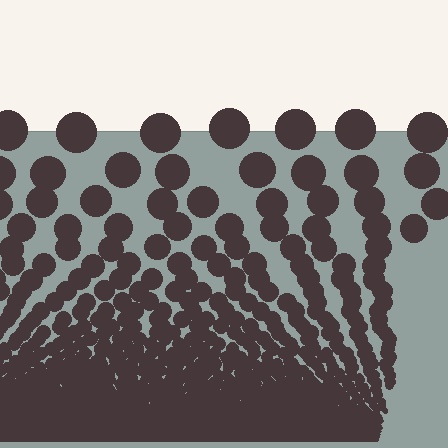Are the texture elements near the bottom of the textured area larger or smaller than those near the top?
Smaller. The gradient is inverted — elements near the bottom are smaller and denser.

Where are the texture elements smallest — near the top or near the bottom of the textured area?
Near the bottom.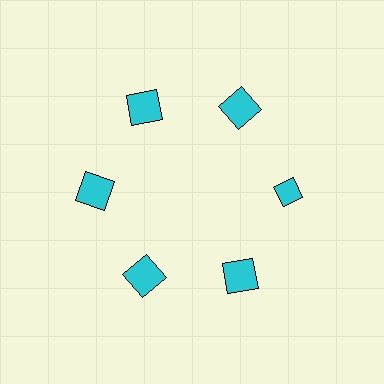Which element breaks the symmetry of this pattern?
The cyan diamond at roughly the 3 o'clock position breaks the symmetry. All other shapes are cyan squares.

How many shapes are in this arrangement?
There are 6 shapes arranged in a ring pattern.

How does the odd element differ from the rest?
It has a different shape: diamond instead of square.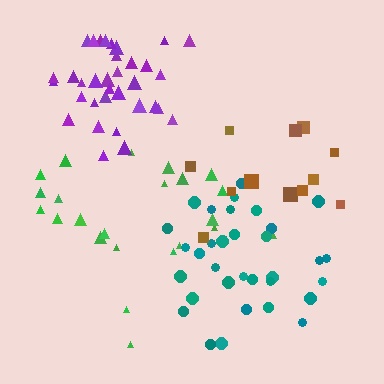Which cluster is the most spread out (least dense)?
Green.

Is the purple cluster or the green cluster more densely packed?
Purple.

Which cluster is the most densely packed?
Purple.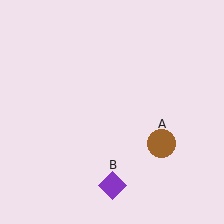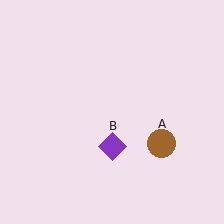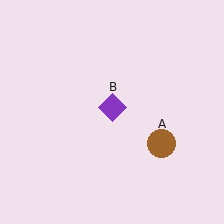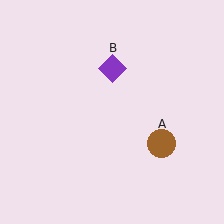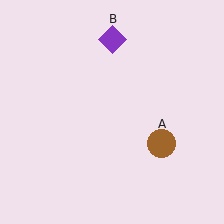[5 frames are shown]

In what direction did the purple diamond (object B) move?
The purple diamond (object B) moved up.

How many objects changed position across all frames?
1 object changed position: purple diamond (object B).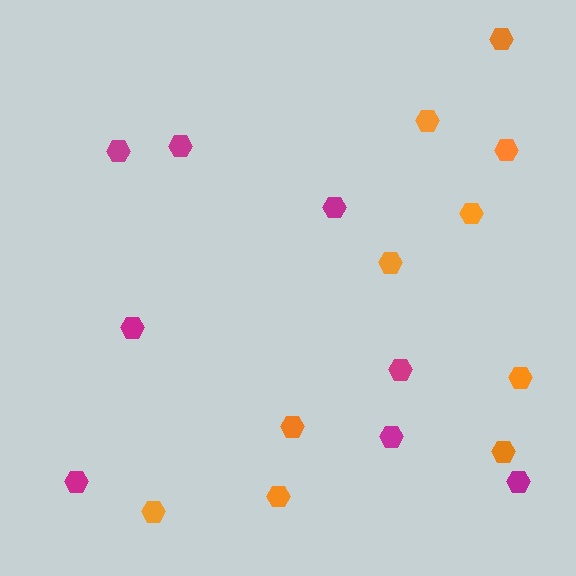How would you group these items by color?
There are 2 groups: one group of magenta hexagons (8) and one group of orange hexagons (10).